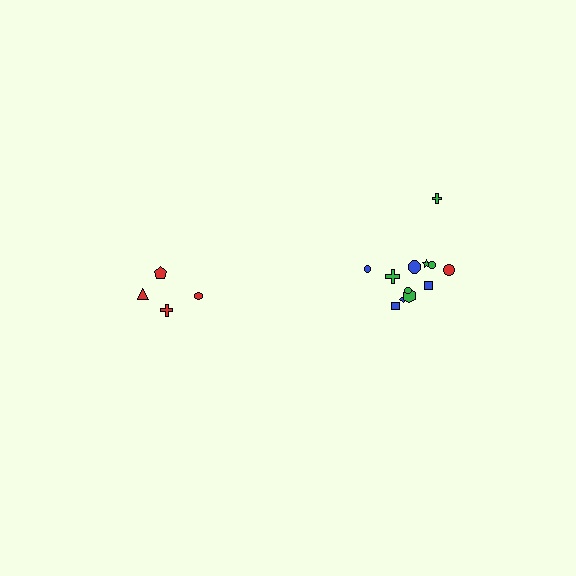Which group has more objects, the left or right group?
The right group.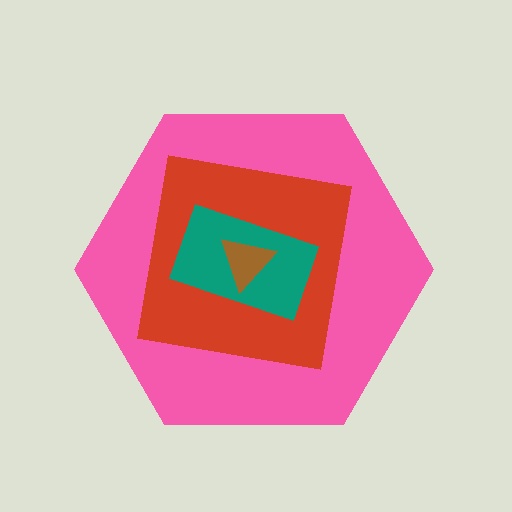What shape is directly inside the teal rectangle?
The brown triangle.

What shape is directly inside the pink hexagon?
The red square.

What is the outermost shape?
The pink hexagon.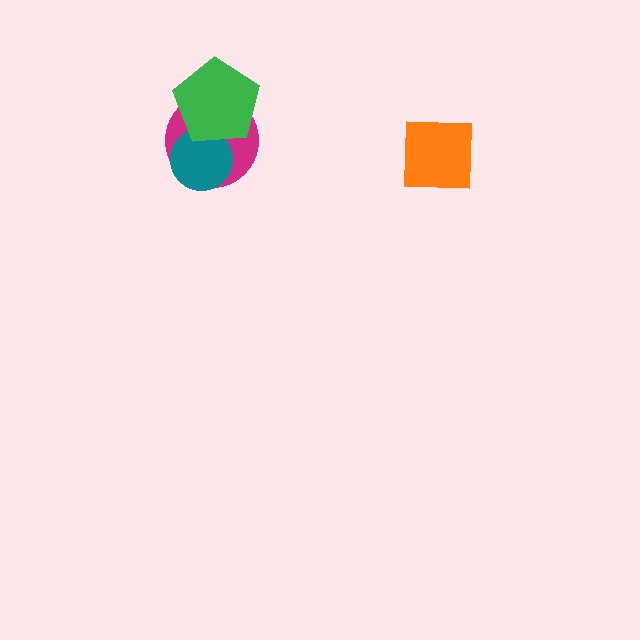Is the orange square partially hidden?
No, no other shape covers it.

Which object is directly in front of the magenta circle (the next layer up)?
The teal circle is directly in front of the magenta circle.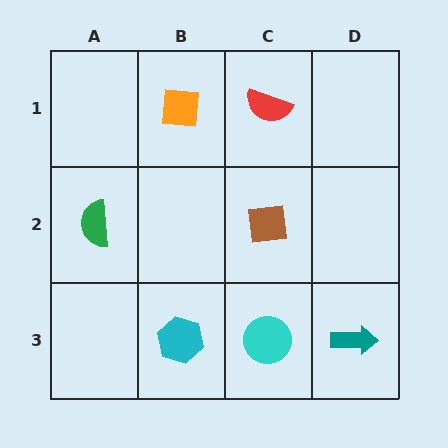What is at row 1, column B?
An orange square.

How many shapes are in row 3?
3 shapes.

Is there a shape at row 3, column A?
No, that cell is empty.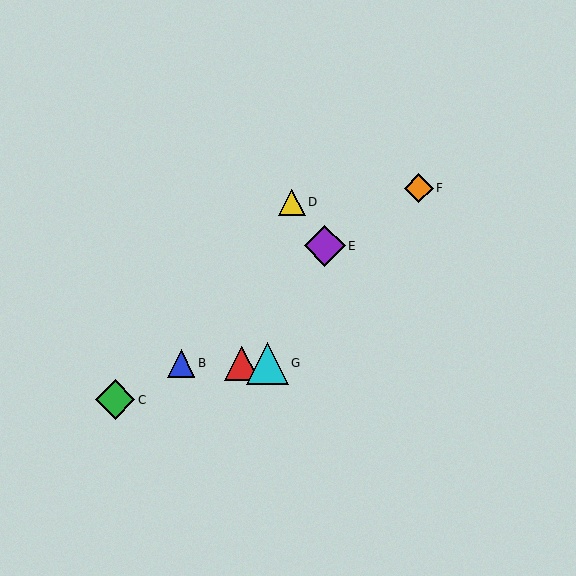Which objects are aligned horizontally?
Objects A, B, G are aligned horizontally.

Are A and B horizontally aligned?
Yes, both are at y≈363.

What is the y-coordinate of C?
Object C is at y≈400.